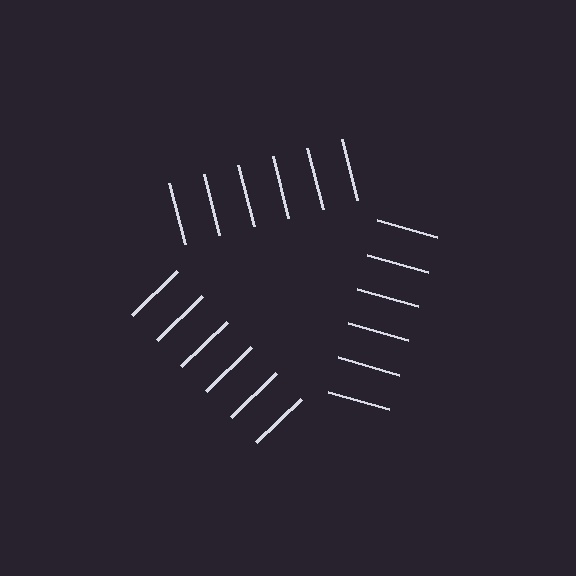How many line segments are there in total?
18 — 6 along each of the 3 edges.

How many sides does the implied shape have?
3 sides — the line-ends trace a triangle.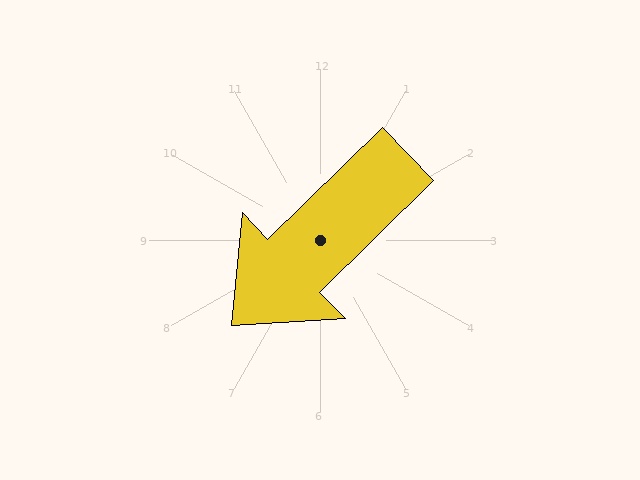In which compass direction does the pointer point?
Southwest.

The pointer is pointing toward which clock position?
Roughly 8 o'clock.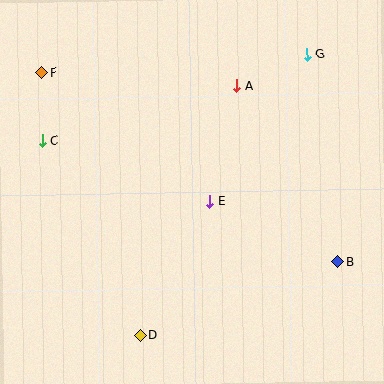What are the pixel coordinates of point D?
Point D is at (140, 335).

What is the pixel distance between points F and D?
The distance between F and D is 281 pixels.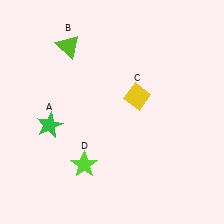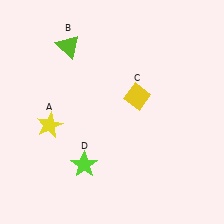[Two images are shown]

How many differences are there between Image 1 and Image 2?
There is 1 difference between the two images.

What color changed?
The star (A) changed from green in Image 1 to yellow in Image 2.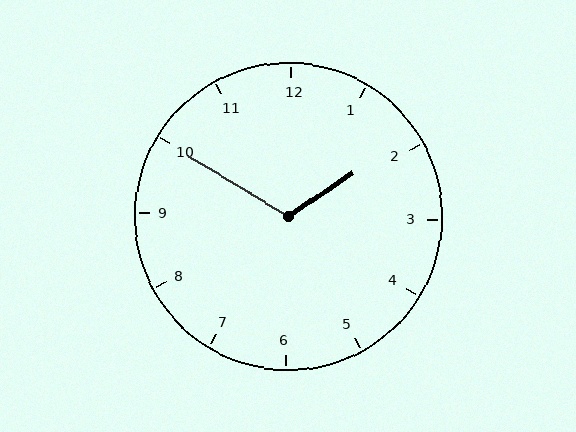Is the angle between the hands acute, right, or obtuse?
It is obtuse.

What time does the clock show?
1:50.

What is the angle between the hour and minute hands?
Approximately 115 degrees.